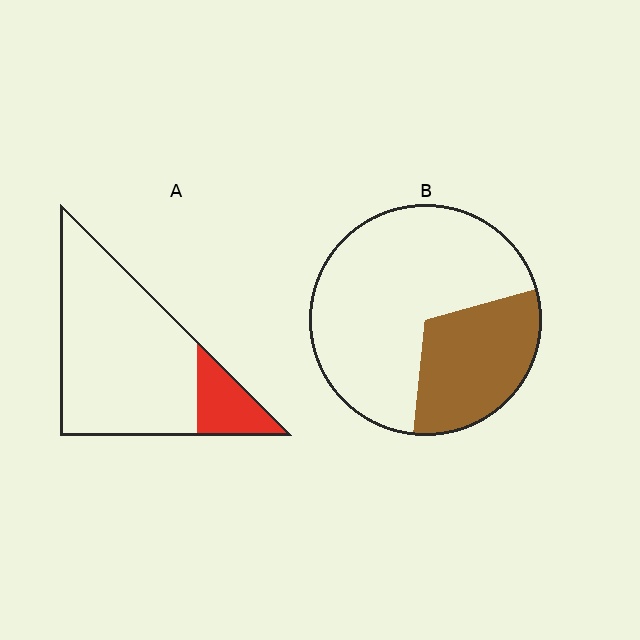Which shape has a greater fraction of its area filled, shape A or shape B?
Shape B.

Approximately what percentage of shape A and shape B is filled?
A is approximately 15% and B is approximately 30%.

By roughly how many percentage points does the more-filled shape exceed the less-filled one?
By roughly 15 percentage points (B over A).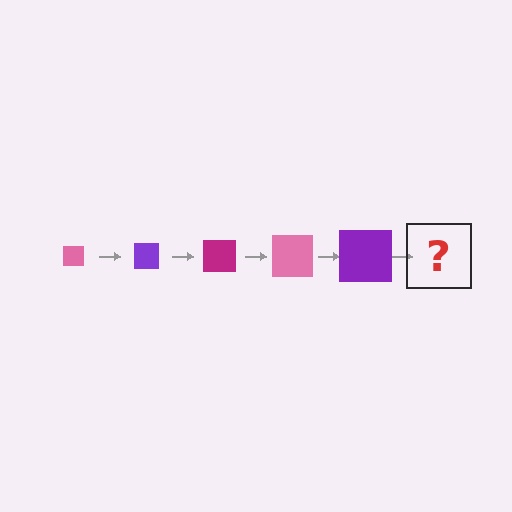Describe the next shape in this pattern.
It should be a magenta square, larger than the previous one.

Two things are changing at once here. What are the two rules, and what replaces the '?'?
The two rules are that the square grows larger each step and the color cycles through pink, purple, and magenta. The '?' should be a magenta square, larger than the previous one.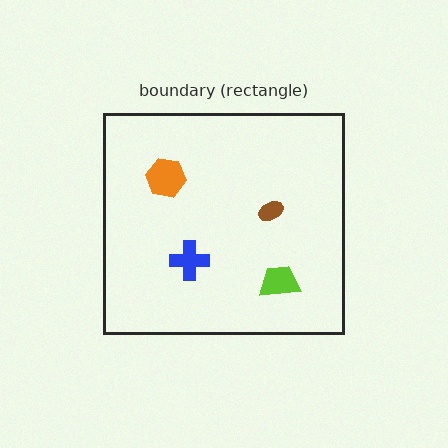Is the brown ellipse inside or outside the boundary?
Inside.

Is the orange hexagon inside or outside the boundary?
Inside.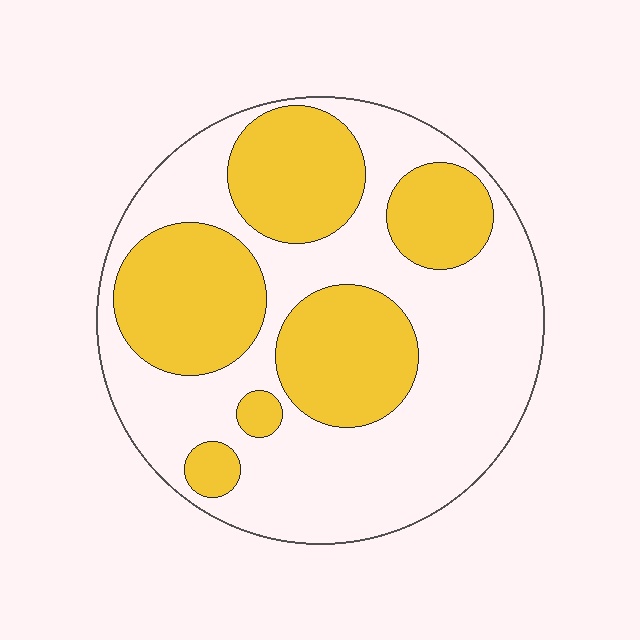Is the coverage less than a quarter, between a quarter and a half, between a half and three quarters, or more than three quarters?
Between a quarter and a half.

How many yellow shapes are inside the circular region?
6.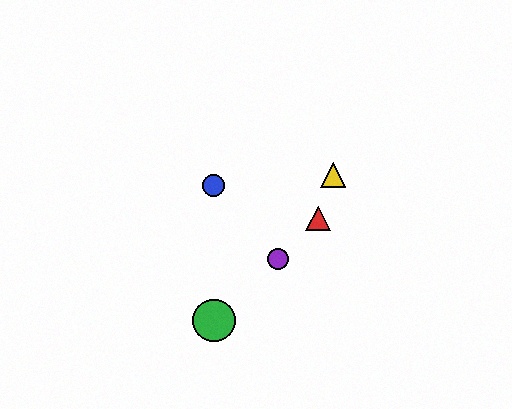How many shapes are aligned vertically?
2 shapes (the blue circle, the green circle) are aligned vertically.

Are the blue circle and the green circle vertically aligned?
Yes, both are at x≈214.